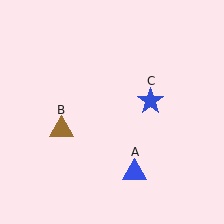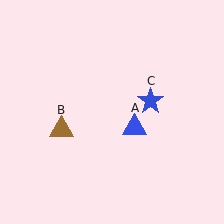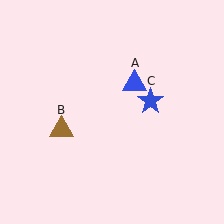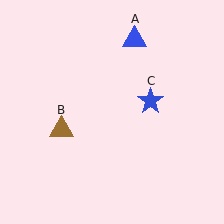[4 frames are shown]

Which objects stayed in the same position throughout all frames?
Brown triangle (object B) and blue star (object C) remained stationary.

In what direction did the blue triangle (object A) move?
The blue triangle (object A) moved up.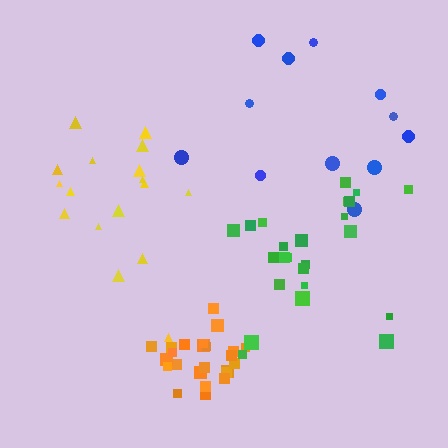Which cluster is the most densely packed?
Orange.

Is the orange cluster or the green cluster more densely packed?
Orange.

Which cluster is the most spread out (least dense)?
Blue.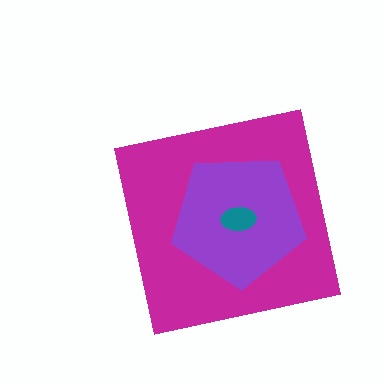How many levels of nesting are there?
3.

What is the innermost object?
The teal ellipse.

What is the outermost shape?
The magenta square.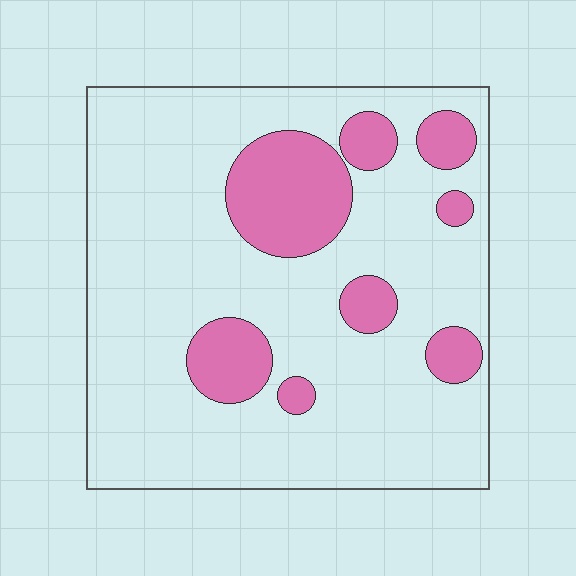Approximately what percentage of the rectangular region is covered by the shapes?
Approximately 20%.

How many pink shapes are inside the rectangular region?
8.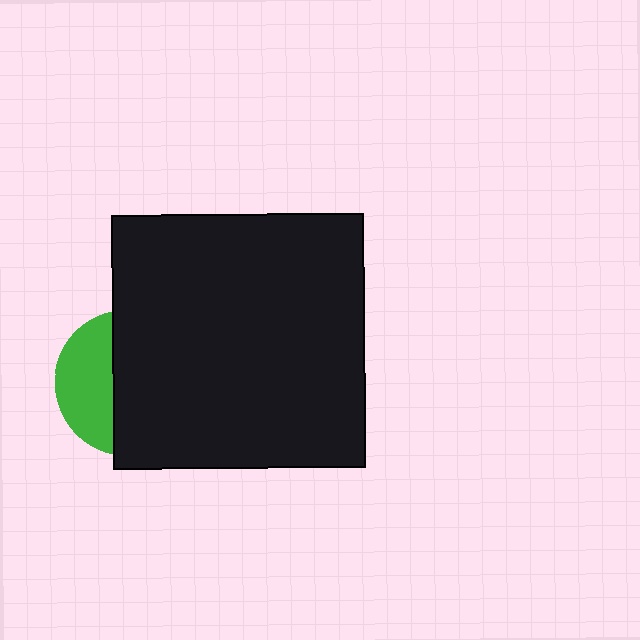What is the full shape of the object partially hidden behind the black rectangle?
The partially hidden object is a green circle.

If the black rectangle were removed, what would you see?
You would see the complete green circle.